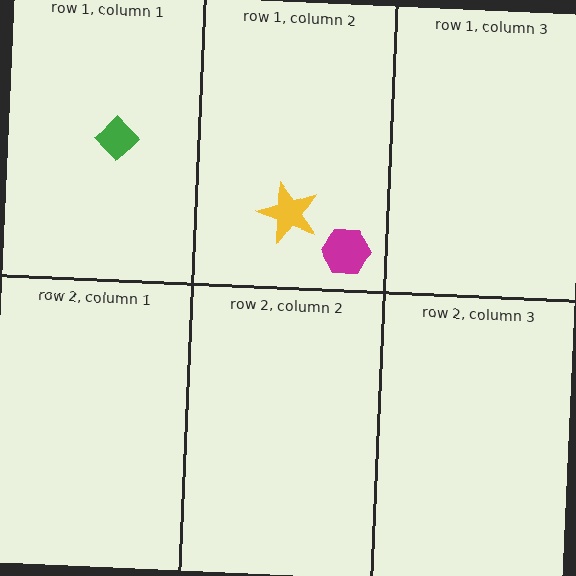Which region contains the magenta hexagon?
The row 1, column 2 region.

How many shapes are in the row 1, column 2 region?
2.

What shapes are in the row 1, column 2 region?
The yellow star, the magenta hexagon.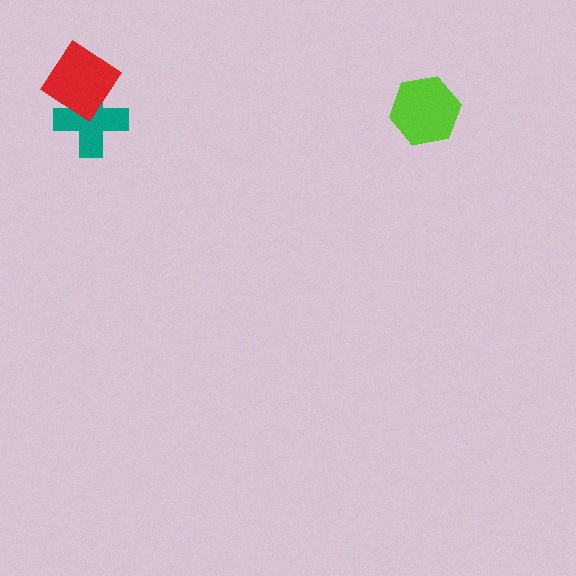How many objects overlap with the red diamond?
1 object overlaps with the red diamond.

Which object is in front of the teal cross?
The red diamond is in front of the teal cross.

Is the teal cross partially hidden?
Yes, it is partially covered by another shape.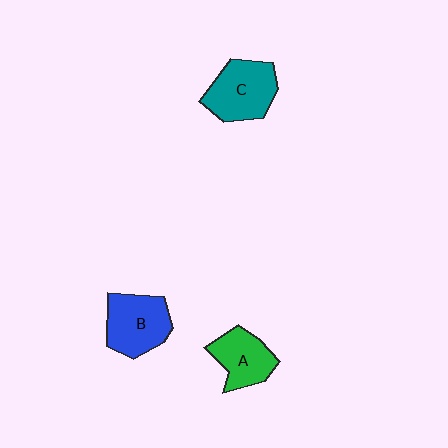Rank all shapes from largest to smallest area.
From largest to smallest: C (teal), B (blue), A (green).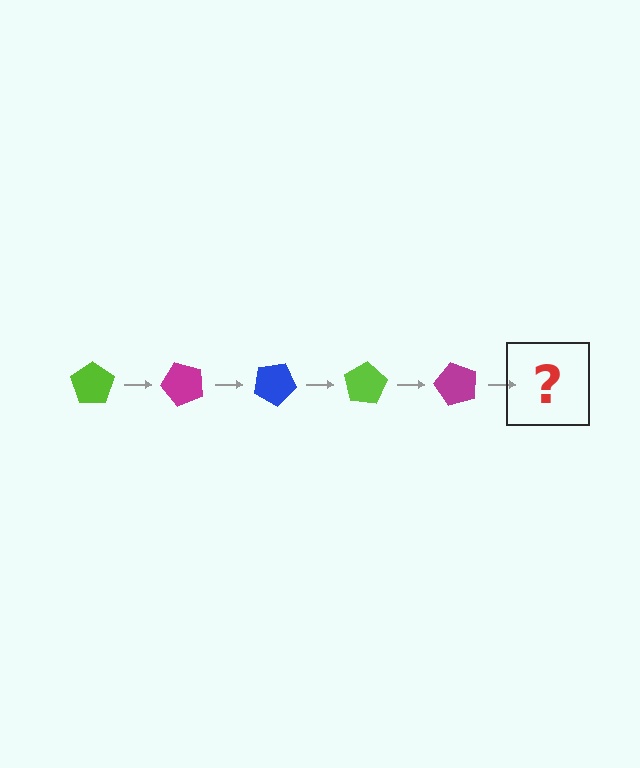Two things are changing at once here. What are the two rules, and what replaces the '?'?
The two rules are that it rotates 50 degrees each step and the color cycles through lime, magenta, and blue. The '?' should be a blue pentagon, rotated 250 degrees from the start.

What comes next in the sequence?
The next element should be a blue pentagon, rotated 250 degrees from the start.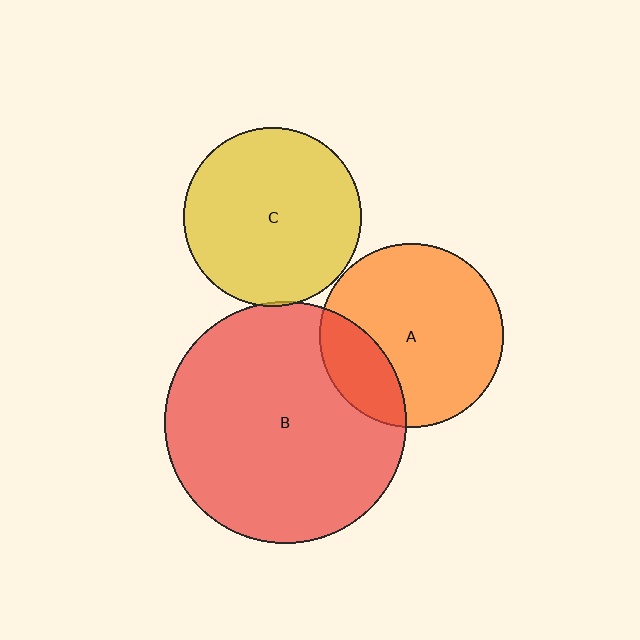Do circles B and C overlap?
Yes.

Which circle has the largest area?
Circle B (red).